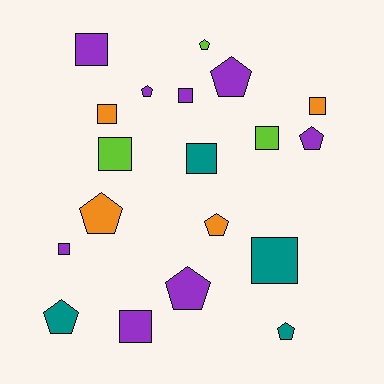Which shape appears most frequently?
Square, with 10 objects.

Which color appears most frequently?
Purple, with 8 objects.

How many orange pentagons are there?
There are 2 orange pentagons.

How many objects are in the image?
There are 19 objects.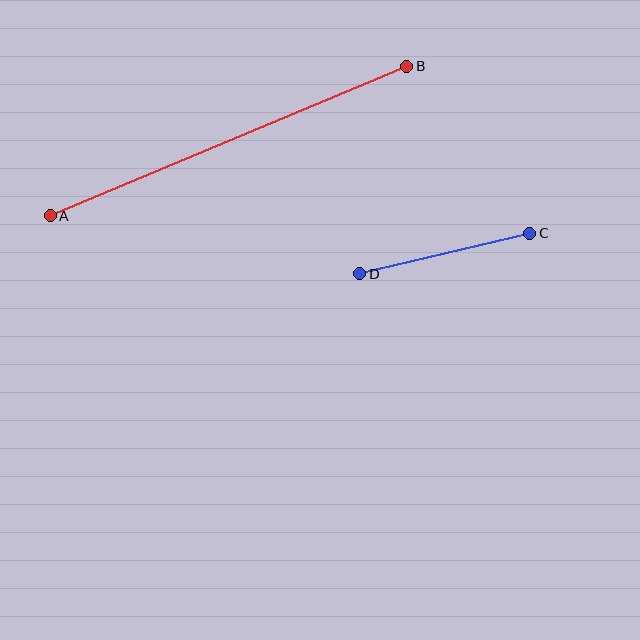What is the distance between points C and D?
The distance is approximately 175 pixels.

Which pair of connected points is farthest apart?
Points A and B are farthest apart.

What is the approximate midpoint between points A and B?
The midpoint is at approximately (228, 141) pixels.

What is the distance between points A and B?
The distance is approximately 387 pixels.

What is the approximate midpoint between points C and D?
The midpoint is at approximately (445, 254) pixels.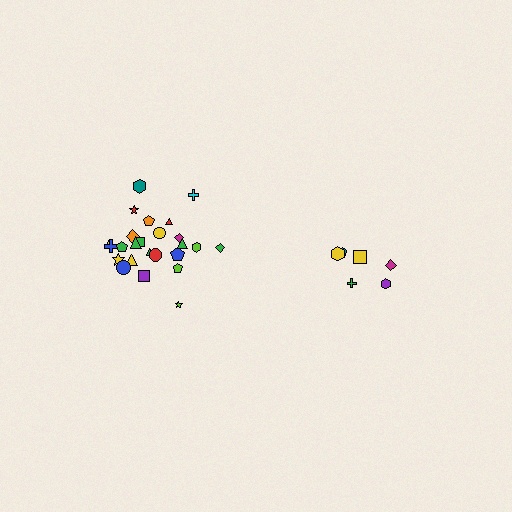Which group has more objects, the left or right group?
The left group.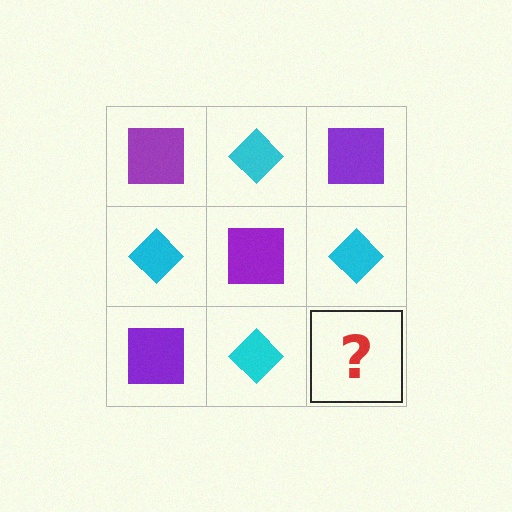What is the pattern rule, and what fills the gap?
The rule is that it alternates purple square and cyan diamond in a checkerboard pattern. The gap should be filled with a purple square.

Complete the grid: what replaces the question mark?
The question mark should be replaced with a purple square.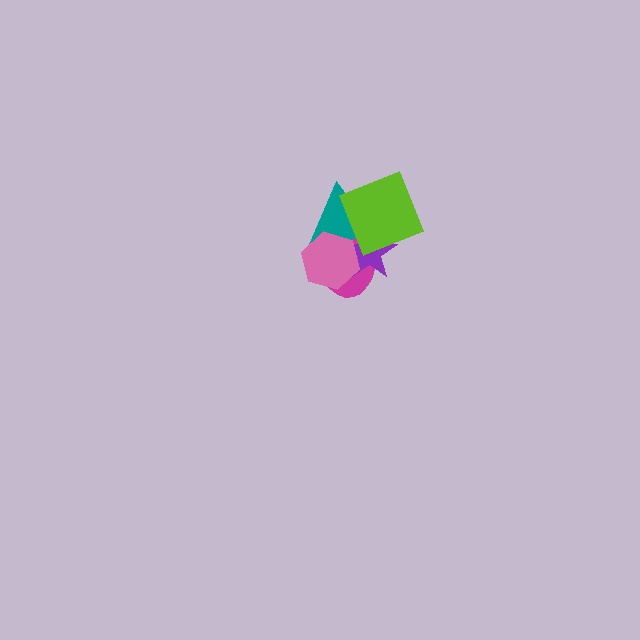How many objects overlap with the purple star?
4 objects overlap with the purple star.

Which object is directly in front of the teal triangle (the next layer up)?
The purple star is directly in front of the teal triangle.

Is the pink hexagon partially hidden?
No, no other shape covers it.